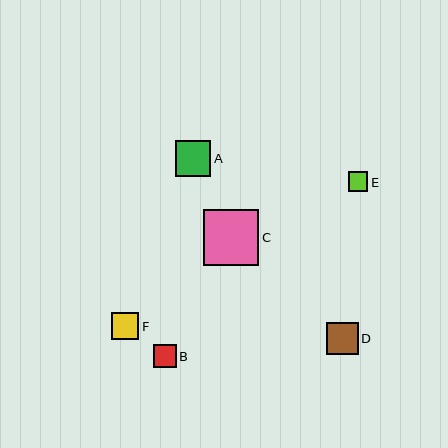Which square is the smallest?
Square E is the smallest with a size of approximately 19 pixels.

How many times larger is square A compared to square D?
Square A is approximately 1.1 times the size of square D.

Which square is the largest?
Square C is the largest with a size of approximately 55 pixels.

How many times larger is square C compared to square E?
Square C is approximately 2.9 times the size of square E.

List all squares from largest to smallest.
From largest to smallest: C, A, D, F, B, E.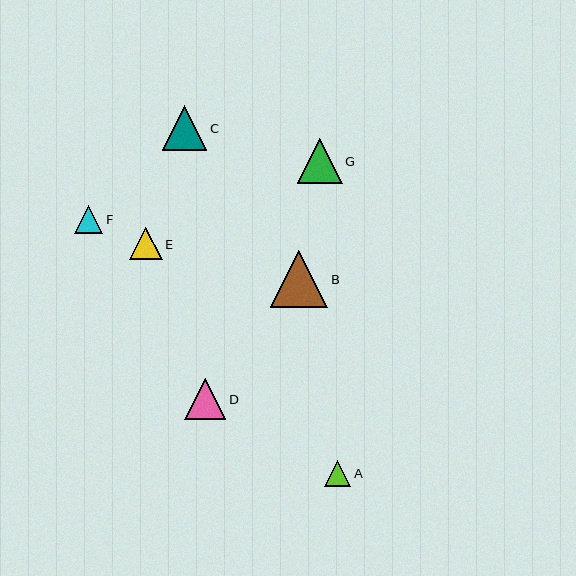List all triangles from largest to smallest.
From largest to smallest: B, G, C, D, E, F, A.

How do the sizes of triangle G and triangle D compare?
Triangle G and triangle D are approximately the same size.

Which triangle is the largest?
Triangle B is the largest with a size of approximately 57 pixels.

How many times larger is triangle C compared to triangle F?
Triangle C is approximately 1.6 times the size of triangle F.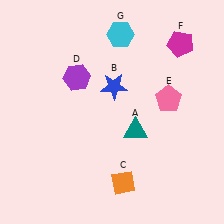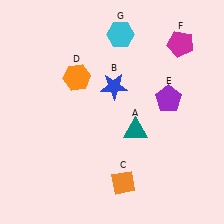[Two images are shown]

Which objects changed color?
D changed from purple to orange. E changed from pink to purple.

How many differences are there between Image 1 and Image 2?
There are 2 differences between the two images.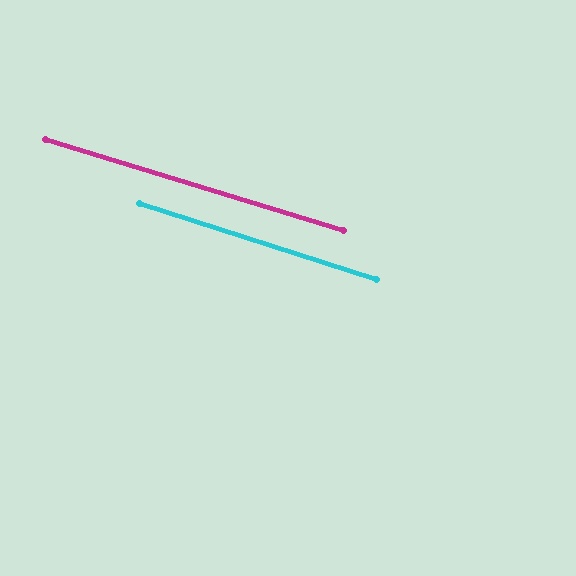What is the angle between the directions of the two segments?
Approximately 1 degree.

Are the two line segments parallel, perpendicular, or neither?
Parallel — their directions differ by only 0.8°.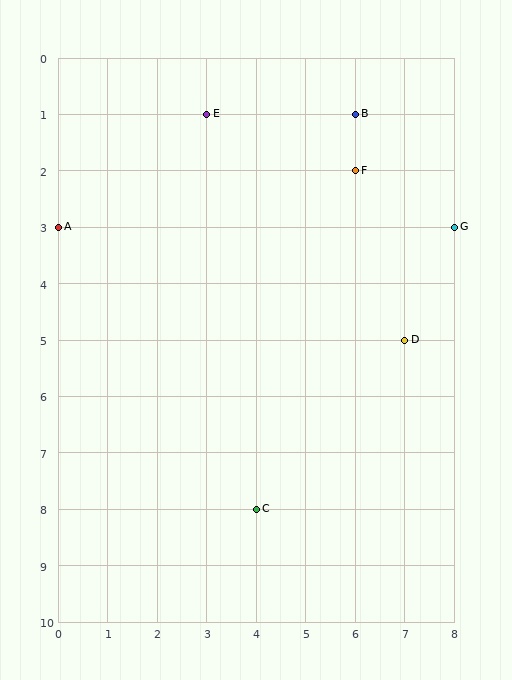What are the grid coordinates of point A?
Point A is at grid coordinates (0, 3).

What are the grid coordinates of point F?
Point F is at grid coordinates (6, 2).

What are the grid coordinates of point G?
Point G is at grid coordinates (8, 3).